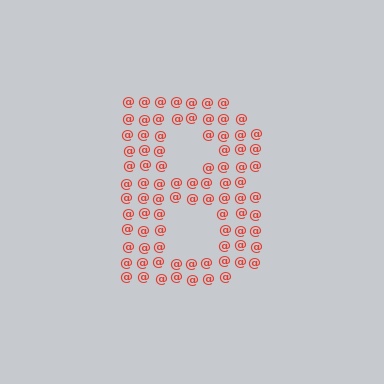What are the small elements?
The small elements are at signs.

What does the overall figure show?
The overall figure shows the letter B.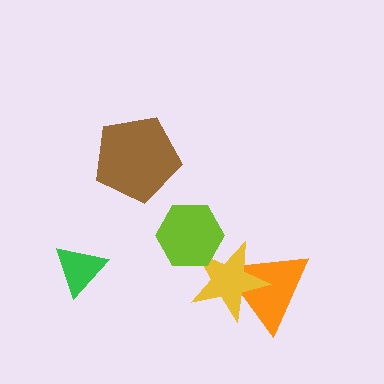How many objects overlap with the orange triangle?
1 object overlaps with the orange triangle.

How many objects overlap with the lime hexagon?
1 object overlaps with the lime hexagon.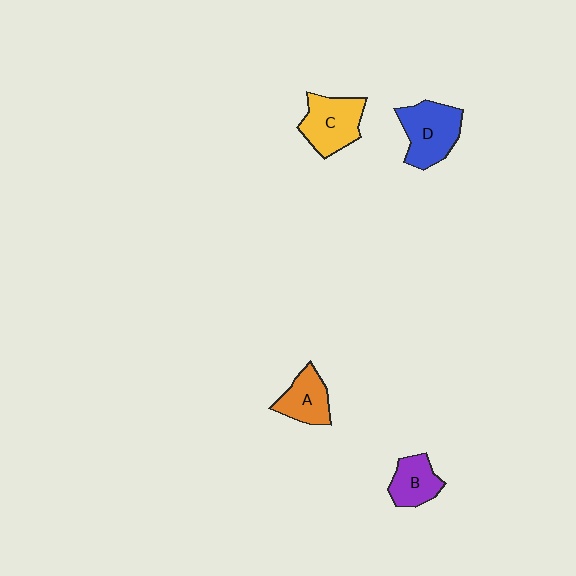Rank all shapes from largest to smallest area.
From largest to smallest: D (blue), C (yellow), A (orange), B (purple).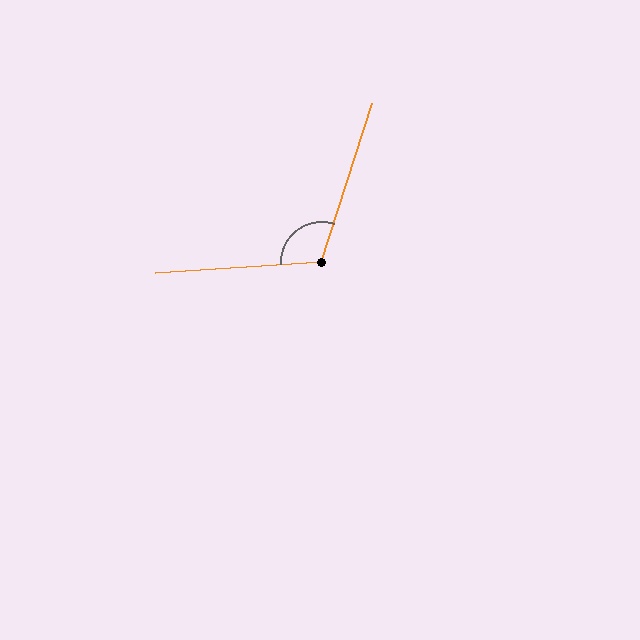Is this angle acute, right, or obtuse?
It is obtuse.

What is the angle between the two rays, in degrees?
Approximately 111 degrees.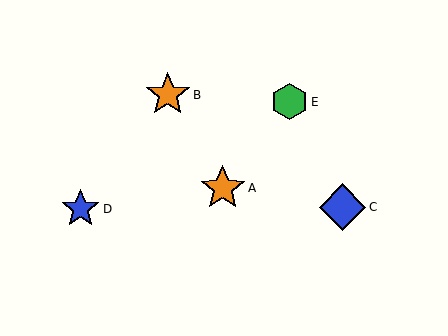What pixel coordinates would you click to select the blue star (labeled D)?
Click at (80, 209) to select the blue star D.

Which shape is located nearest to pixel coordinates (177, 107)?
The orange star (labeled B) at (168, 95) is nearest to that location.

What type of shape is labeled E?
Shape E is a green hexagon.